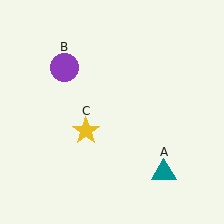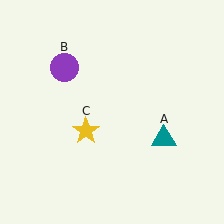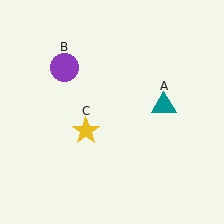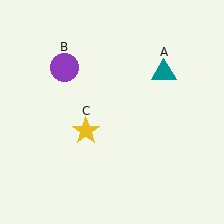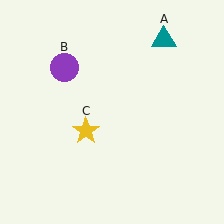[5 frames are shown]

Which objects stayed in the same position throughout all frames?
Purple circle (object B) and yellow star (object C) remained stationary.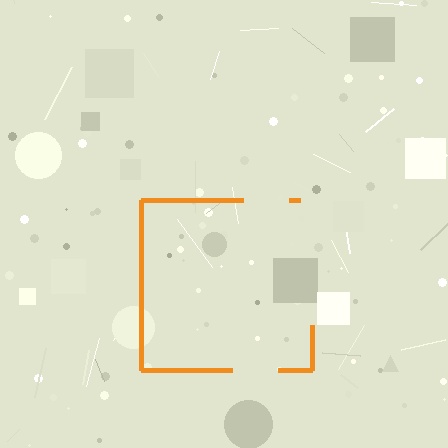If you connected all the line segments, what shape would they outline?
They would outline a square.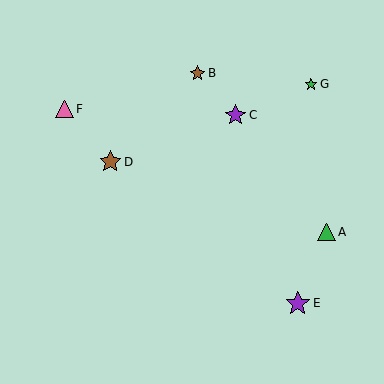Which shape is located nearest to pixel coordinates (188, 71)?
The brown star (labeled B) at (198, 73) is nearest to that location.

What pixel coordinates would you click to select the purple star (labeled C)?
Click at (236, 115) to select the purple star C.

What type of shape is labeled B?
Shape B is a brown star.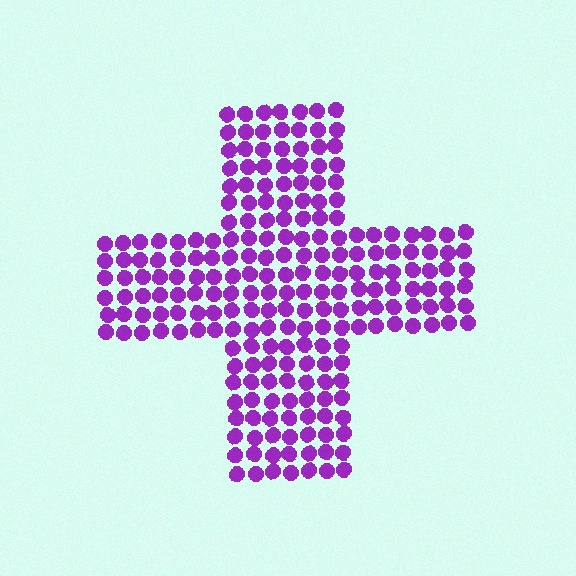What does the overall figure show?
The overall figure shows a cross.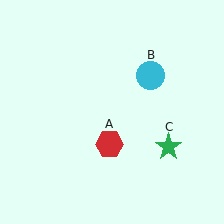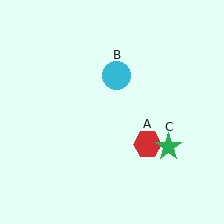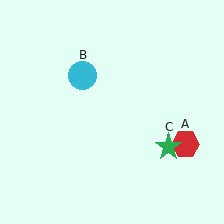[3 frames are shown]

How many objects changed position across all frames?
2 objects changed position: red hexagon (object A), cyan circle (object B).